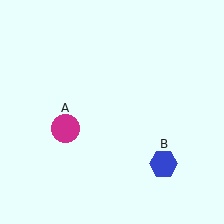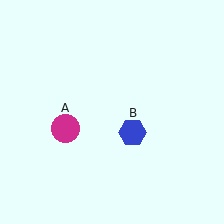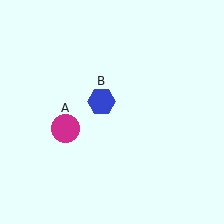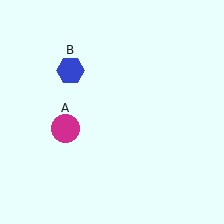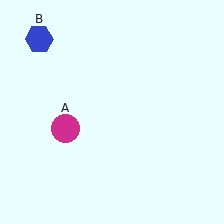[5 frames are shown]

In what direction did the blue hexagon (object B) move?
The blue hexagon (object B) moved up and to the left.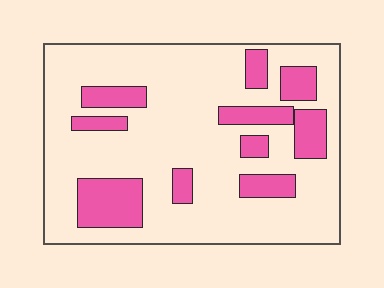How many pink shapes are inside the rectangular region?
10.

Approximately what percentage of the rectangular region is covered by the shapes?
Approximately 25%.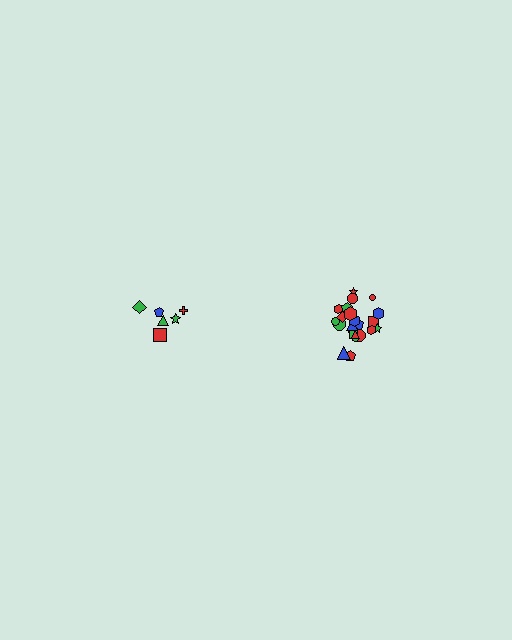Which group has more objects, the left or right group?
The right group.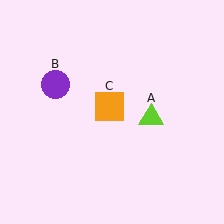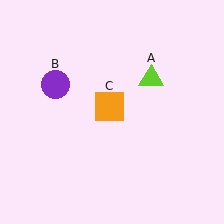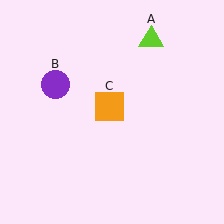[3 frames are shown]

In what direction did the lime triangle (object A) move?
The lime triangle (object A) moved up.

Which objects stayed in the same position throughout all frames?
Purple circle (object B) and orange square (object C) remained stationary.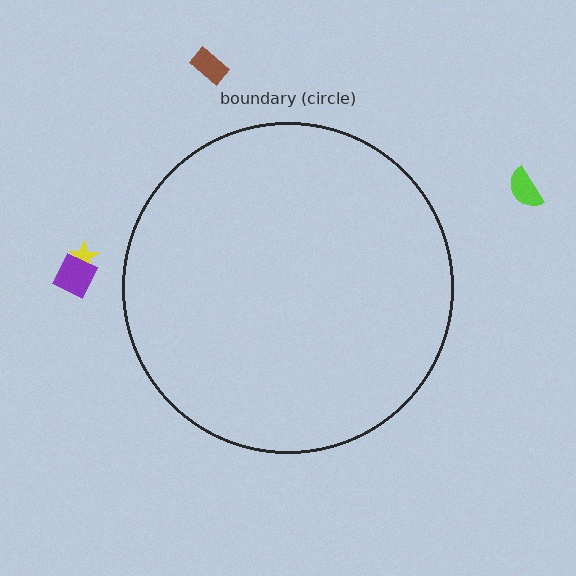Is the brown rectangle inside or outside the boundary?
Outside.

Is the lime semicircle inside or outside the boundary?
Outside.